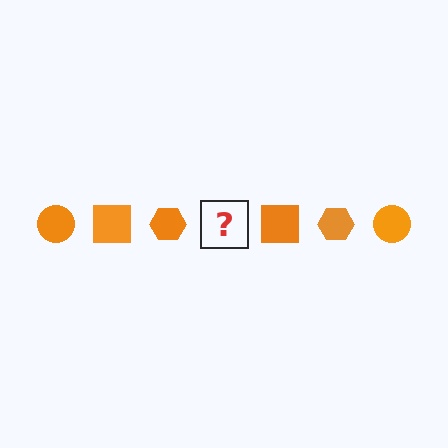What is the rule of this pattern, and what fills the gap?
The rule is that the pattern cycles through circle, square, hexagon shapes in orange. The gap should be filled with an orange circle.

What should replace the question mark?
The question mark should be replaced with an orange circle.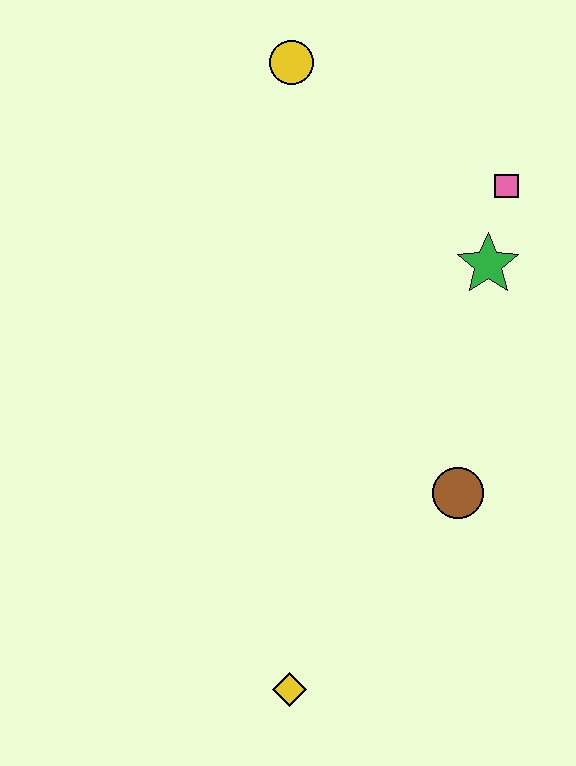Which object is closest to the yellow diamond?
The brown circle is closest to the yellow diamond.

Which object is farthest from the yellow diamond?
The yellow circle is farthest from the yellow diamond.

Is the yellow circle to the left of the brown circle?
Yes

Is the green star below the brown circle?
No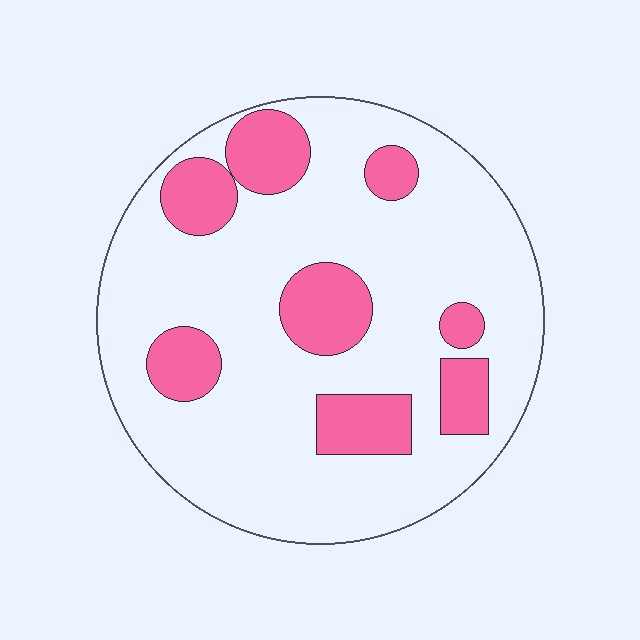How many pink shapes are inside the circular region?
8.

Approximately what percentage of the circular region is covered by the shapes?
Approximately 25%.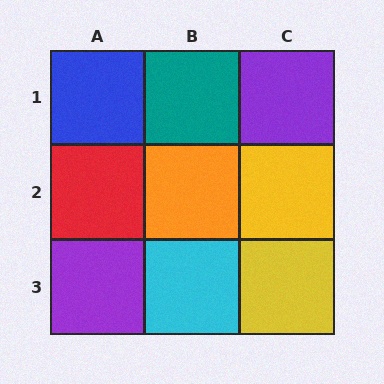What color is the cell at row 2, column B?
Orange.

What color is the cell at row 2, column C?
Yellow.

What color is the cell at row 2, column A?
Red.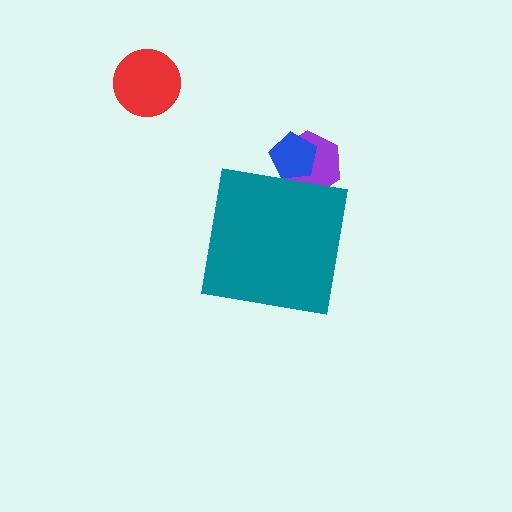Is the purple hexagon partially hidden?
Yes, the purple hexagon is partially hidden behind the teal square.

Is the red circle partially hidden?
No, the red circle is fully visible.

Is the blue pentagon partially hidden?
Yes, the blue pentagon is partially hidden behind the teal square.